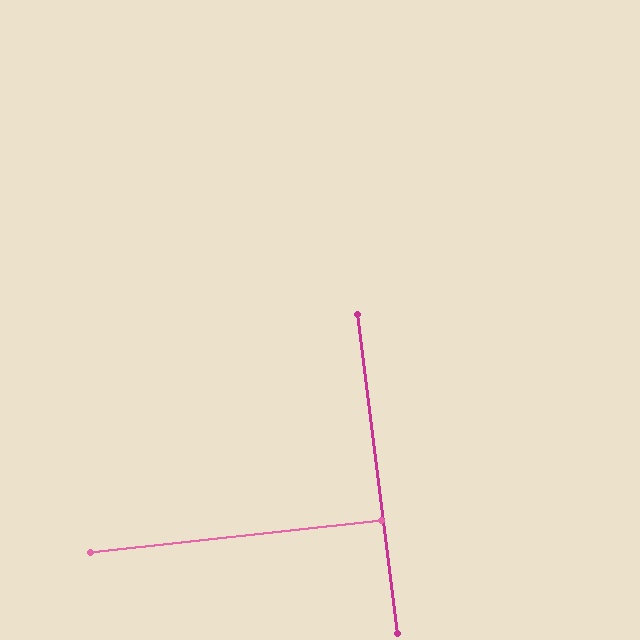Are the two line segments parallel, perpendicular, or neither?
Perpendicular — they meet at approximately 89°.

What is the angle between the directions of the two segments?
Approximately 89 degrees.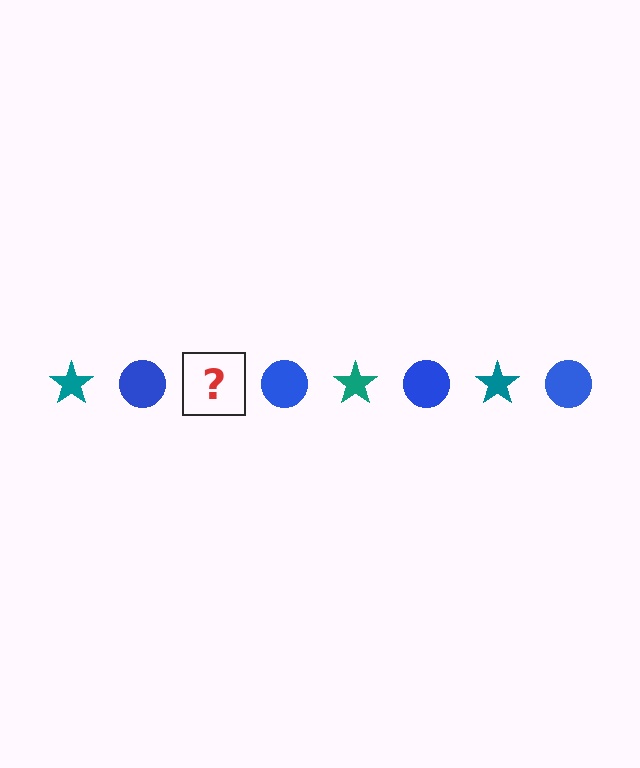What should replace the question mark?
The question mark should be replaced with a teal star.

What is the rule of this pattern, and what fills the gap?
The rule is that the pattern alternates between teal star and blue circle. The gap should be filled with a teal star.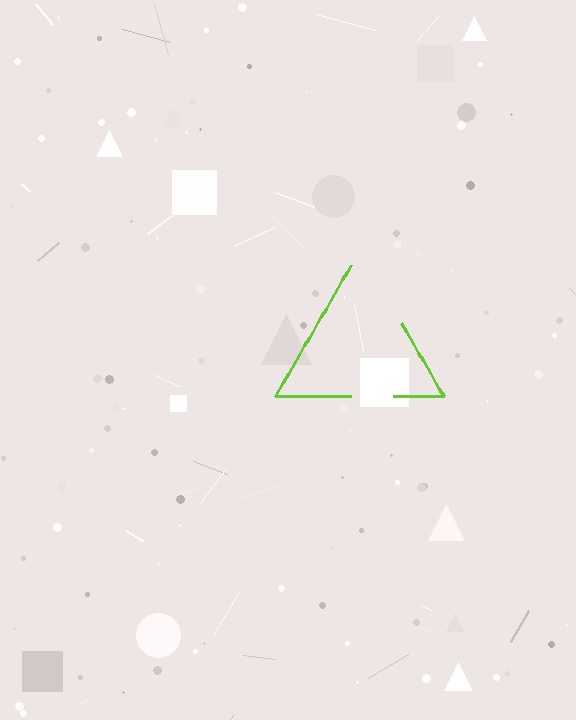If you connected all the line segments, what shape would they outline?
They would outline a triangle.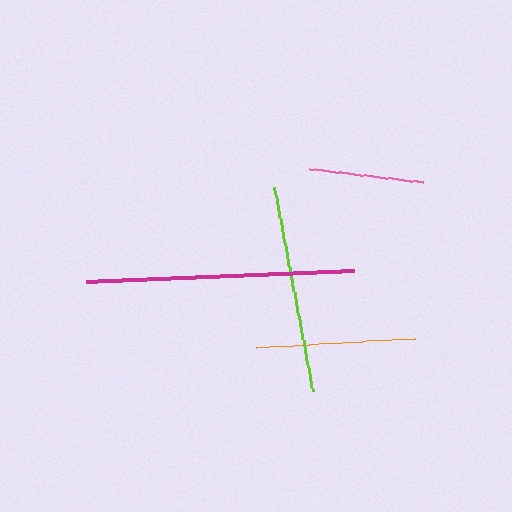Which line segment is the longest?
The magenta line is the longest at approximately 268 pixels.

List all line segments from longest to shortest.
From longest to shortest: magenta, lime, orange, pink.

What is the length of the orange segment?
The orange segment is approximately 159 pixels long.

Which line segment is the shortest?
The pink line is the shortest at approximately 114 pixels.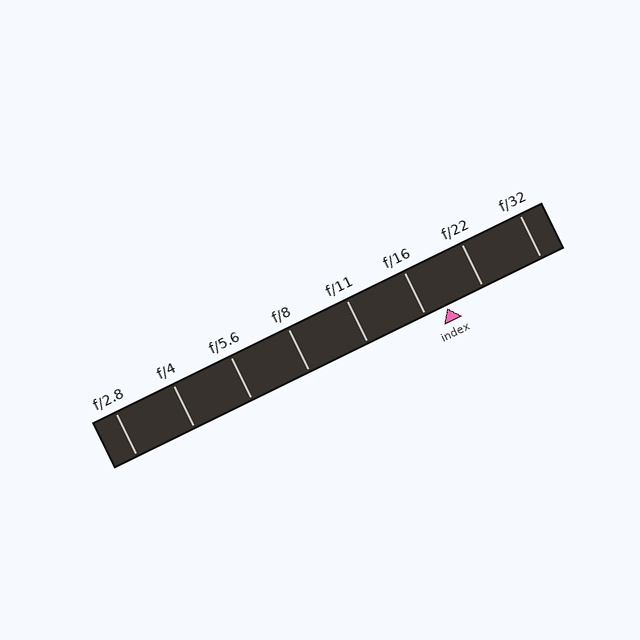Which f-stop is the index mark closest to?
The index mark is closest to f/16.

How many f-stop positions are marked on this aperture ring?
There are 8 f-stop positions marked.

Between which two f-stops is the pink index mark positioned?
The index mark is between f/16 and f/22.